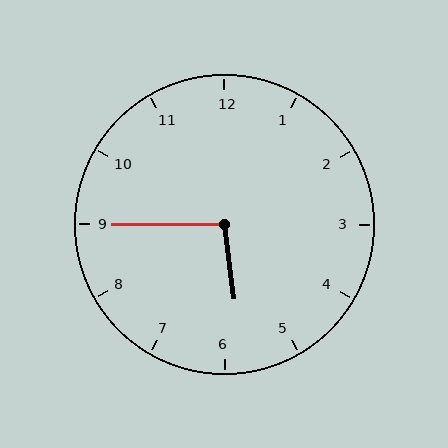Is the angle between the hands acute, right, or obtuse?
It is obtuse.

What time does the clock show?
5:45.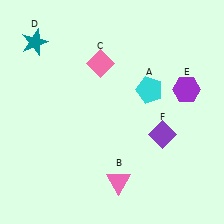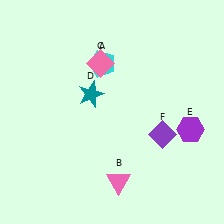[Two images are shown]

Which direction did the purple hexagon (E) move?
The purple hexagon (E) moved down.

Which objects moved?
The objects that moved are: the cyan pentagon (A), the teal star (D), the purple hexagon (E).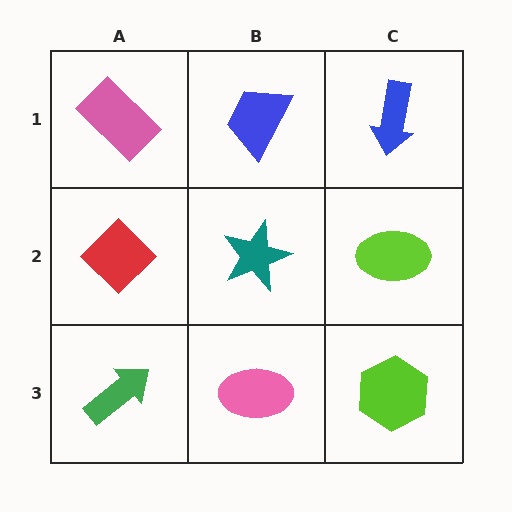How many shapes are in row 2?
3 shapes.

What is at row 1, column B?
A blue trapezoid.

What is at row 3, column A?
A green arrow.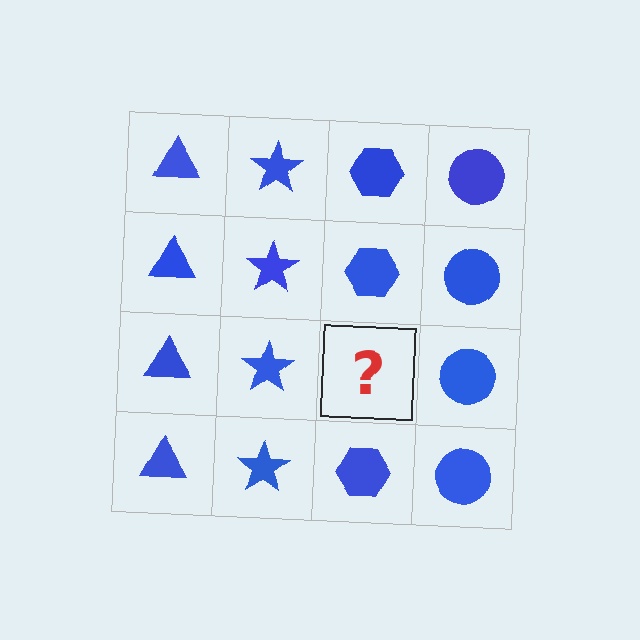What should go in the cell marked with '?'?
The missing cell should contain a blue hexagon.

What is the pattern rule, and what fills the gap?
The rule is that each column has a consistent shape. The gap should be filled with a blue hexagon.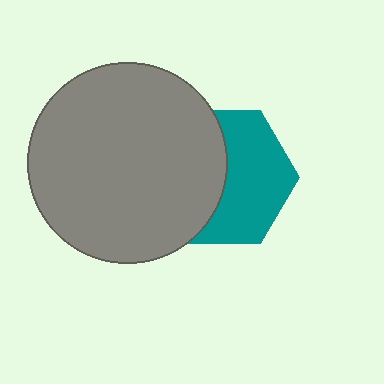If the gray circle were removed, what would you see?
You would see the complete teal hexagon.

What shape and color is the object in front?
The object in front is a gray circle.